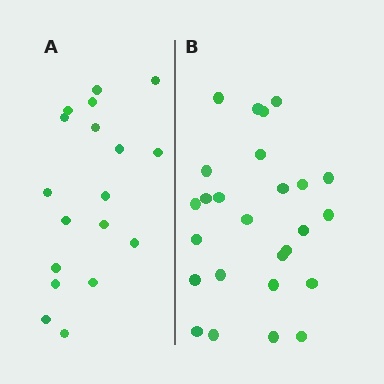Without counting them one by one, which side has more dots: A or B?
Region B (the right region) has more dots.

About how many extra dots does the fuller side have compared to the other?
Region B has roughly 8 or so more dots than region A.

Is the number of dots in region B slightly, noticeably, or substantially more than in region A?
Region B has noticeably more, but not dramatically so. The ratio is roughly 1.4 to 1.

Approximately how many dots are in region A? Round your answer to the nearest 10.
About 20 dots. (The exact count is 18, which rounds to 20.)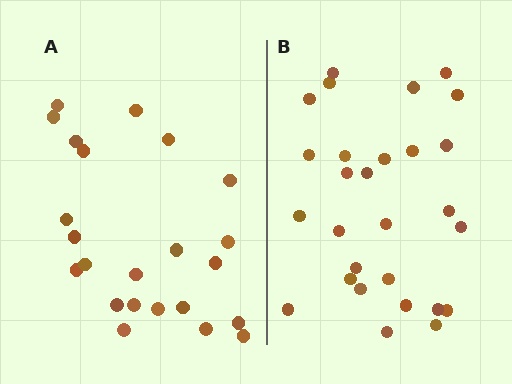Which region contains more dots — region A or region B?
Region B (the right region) has more dots.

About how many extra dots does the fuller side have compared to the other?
Region B has about 5 more dots than region A.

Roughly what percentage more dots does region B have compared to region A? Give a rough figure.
About 20% more.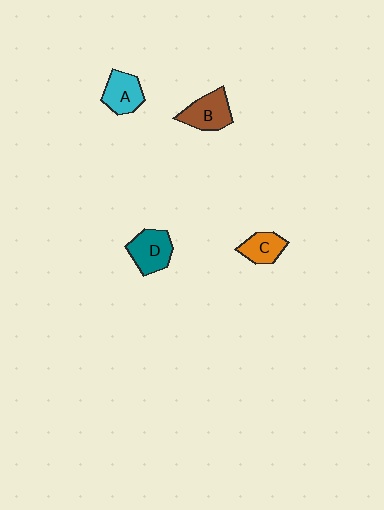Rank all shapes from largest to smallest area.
From largest to smallest: D (teal), B (brown), A (cyan), C (orange).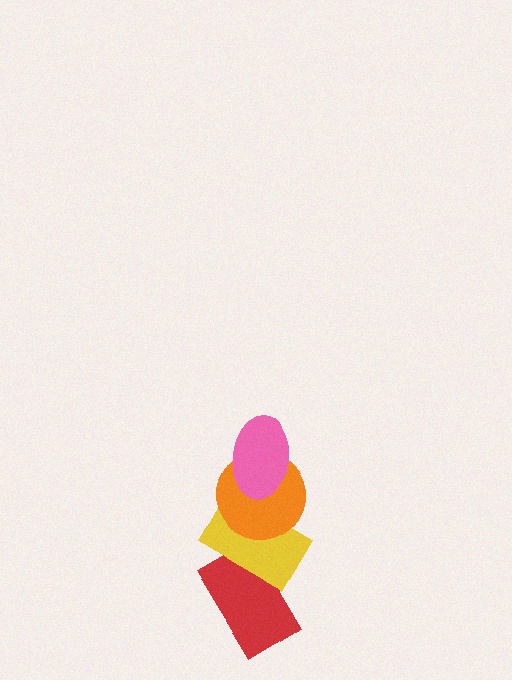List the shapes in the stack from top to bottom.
From top to bottom: the pink ellipse, the orange circle, the yellow rectangle, the red rectangle.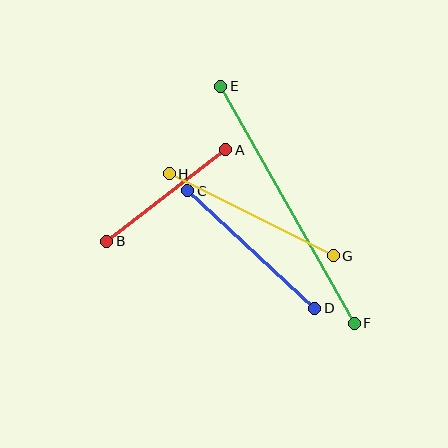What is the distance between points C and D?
The distance is approximately 173 pixels.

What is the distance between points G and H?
The distance is approximately 184 pixels.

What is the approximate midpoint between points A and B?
The midpoint is at approximately (166, 196) pixels.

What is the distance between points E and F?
The distance is approximately 272 pixels.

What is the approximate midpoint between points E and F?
The midpoint is at approximately (287, 205) pixels.